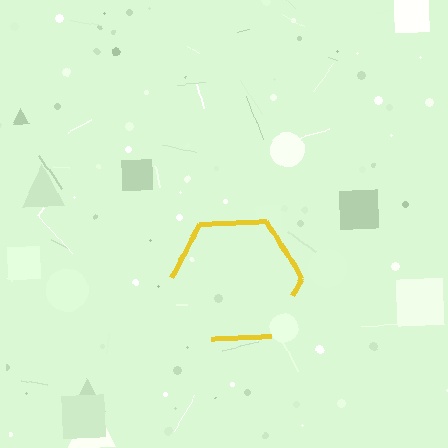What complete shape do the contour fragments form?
The contour fragments form a hexagon.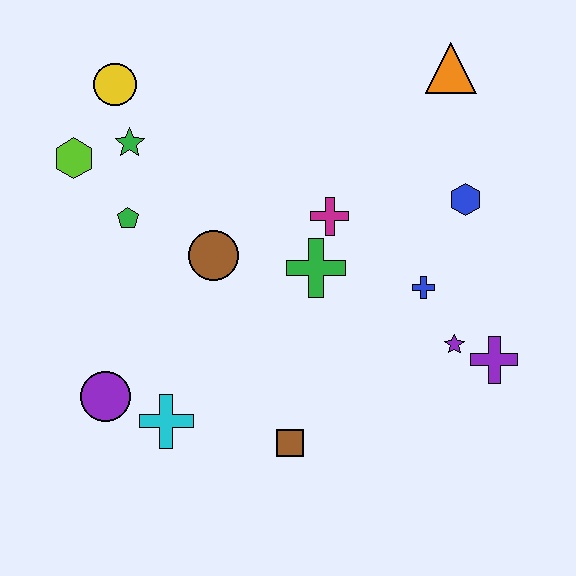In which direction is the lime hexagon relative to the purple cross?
The lime hexagon is to the left of the purple cross.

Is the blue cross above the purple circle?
Yes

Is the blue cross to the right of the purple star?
No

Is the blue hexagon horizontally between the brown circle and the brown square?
No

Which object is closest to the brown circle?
The green pentagon is closest to the brown circle.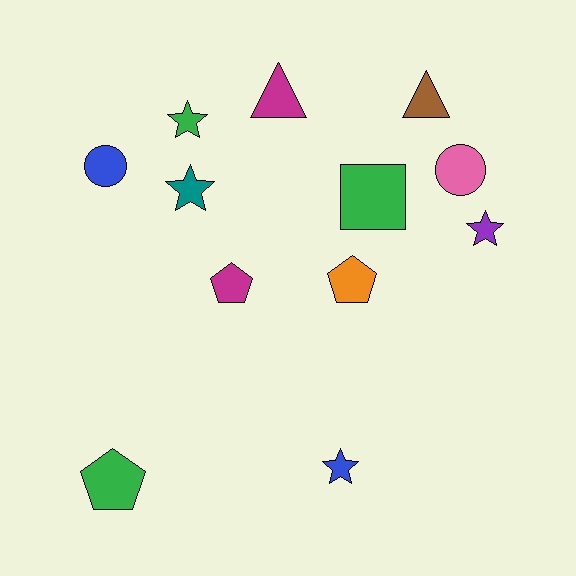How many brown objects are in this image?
There is 1 brown object.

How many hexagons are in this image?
There are no hexagons.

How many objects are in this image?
There are 12 objects.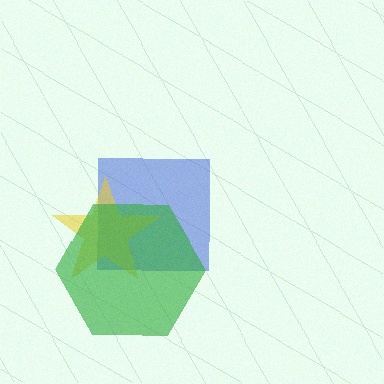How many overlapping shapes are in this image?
There are 3 overlapping shapes in the image.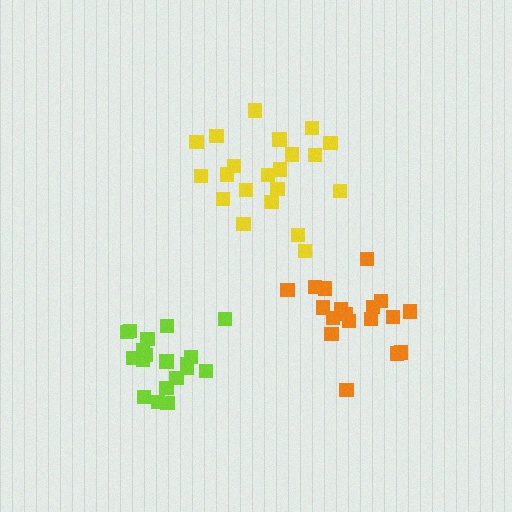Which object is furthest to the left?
The lime cluster is leftmost.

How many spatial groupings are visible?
There are 3 spatial groupings.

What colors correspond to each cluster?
The clusters are colored: lime, yellow, orange.